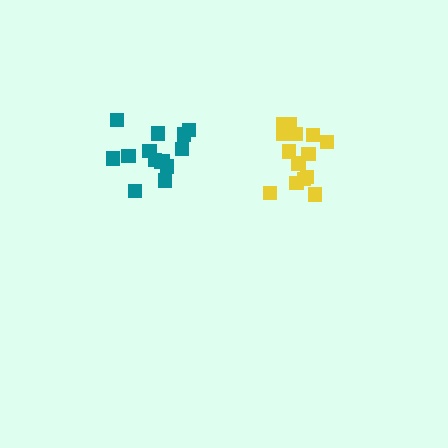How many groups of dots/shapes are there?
There are 2 groups.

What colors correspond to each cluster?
The clusters are colored: yellow, teal.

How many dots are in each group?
Group 1: 14 dots, Group 2: 14 dots (28 total).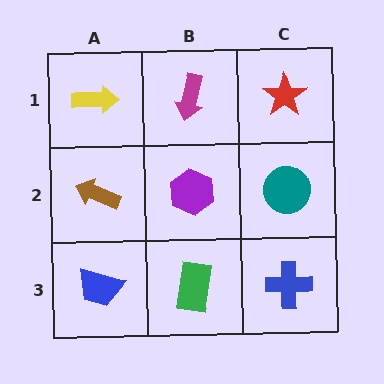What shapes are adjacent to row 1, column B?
A purple hexagon (row 2, column B), a yellow arrow (row 1, column A), a red star (row 1, column C).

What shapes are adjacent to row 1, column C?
A teal circle (row 2, column C), a magenta arrow (row 1, column B).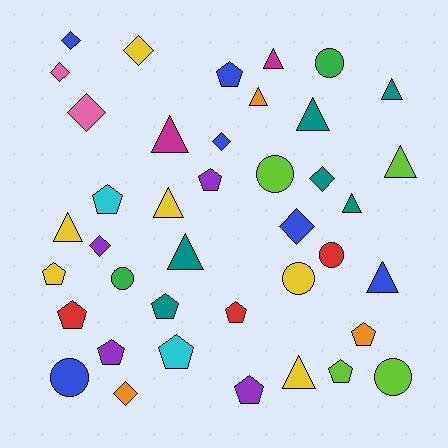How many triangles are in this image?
There are 12 triangles.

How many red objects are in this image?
There are 3 red objects.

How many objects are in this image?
There are 40 objects.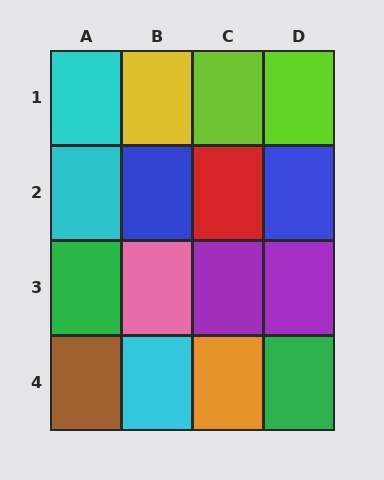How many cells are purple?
2 cells are purple.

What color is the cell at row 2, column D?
Blue.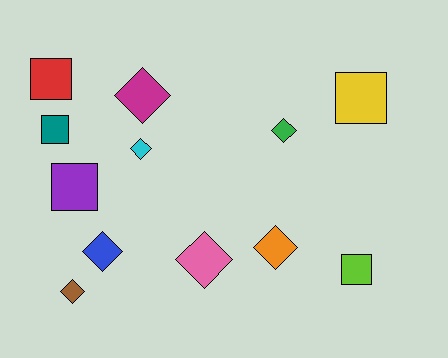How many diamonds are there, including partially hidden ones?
There are 7 diamonds.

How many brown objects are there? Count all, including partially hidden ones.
There is 1 brown object.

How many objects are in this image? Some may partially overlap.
There are 12 objects.